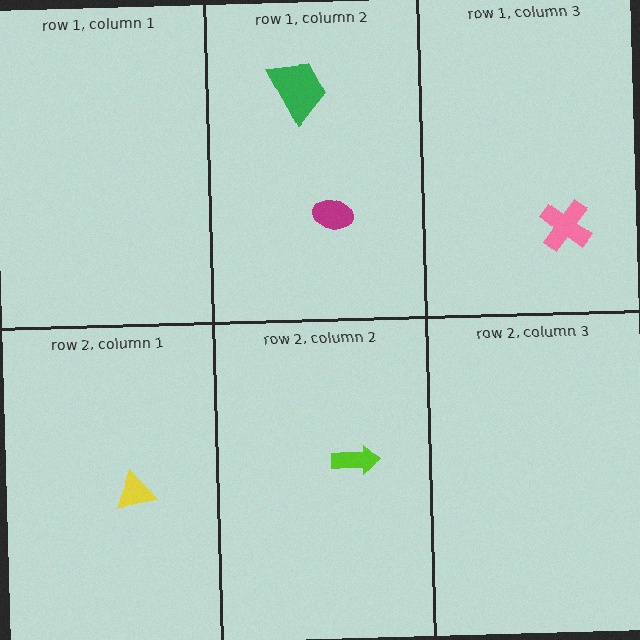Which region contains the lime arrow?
The row 2, column 2 region.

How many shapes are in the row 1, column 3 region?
1.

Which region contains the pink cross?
The row 1, column 3 region.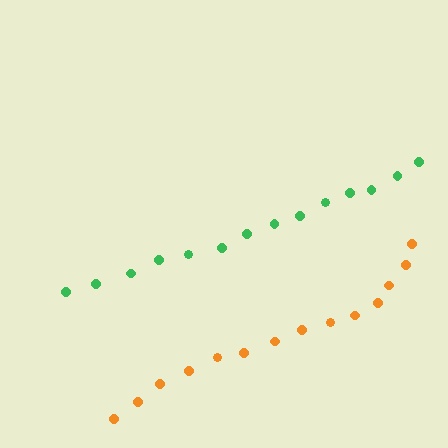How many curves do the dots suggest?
There are 2 distinct paths.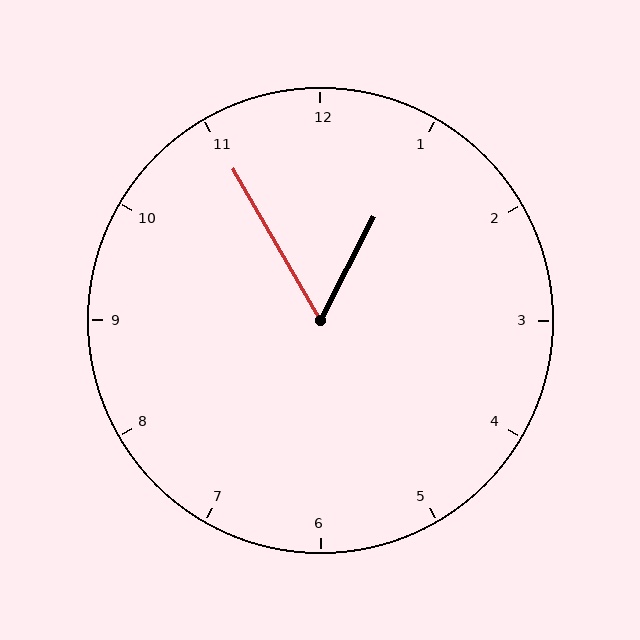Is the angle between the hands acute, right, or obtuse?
It is acute.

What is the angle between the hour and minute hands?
Approximately 58 degrees.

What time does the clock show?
12:55.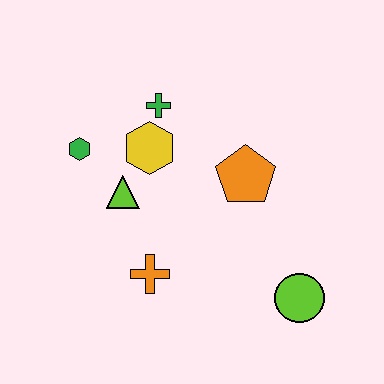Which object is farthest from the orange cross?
The green cross is farthest from the orange cross.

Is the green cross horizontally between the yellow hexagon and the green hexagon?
No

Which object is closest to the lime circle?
The orange pentagon is closest to the lime circle.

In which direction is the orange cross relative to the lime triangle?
The orange cross is below the lime triangle.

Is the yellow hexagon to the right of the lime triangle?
Yes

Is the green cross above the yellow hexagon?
Yes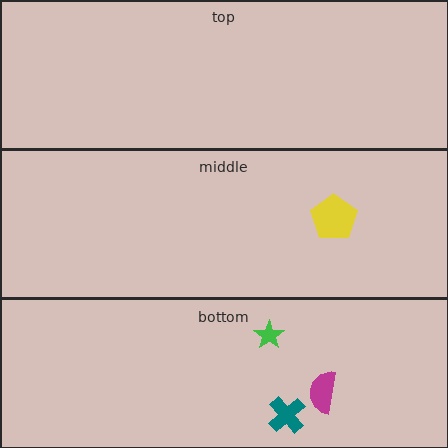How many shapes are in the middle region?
1.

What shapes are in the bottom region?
The green star, the teal cross, the magenta semicircle.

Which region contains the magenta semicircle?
The bottom region.